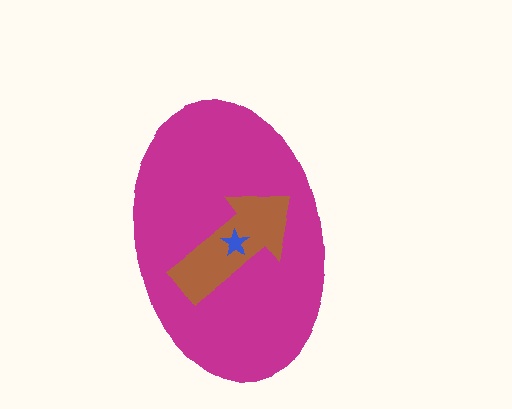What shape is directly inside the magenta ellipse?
The brown arrow.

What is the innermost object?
The blue star.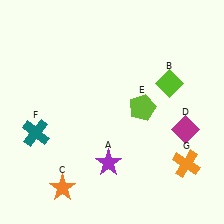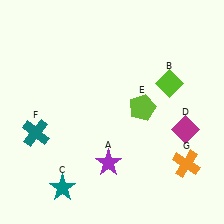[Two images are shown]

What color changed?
The star (C) changed from orange in Image 1 to teal in Image 2.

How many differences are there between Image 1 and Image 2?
There is 1 difference between the two images.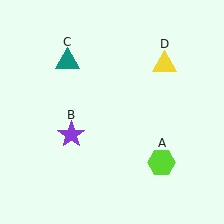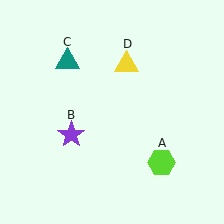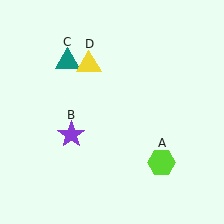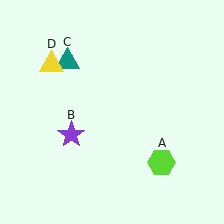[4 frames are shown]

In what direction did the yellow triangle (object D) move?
The yellow triangle (object D) moved left.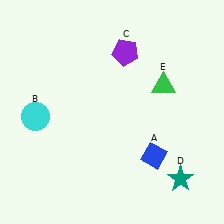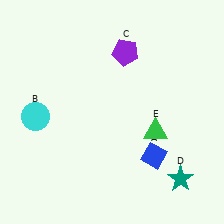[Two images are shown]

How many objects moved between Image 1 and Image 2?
1 object moved between the two images.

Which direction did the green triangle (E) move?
The green triangle (E) moved down.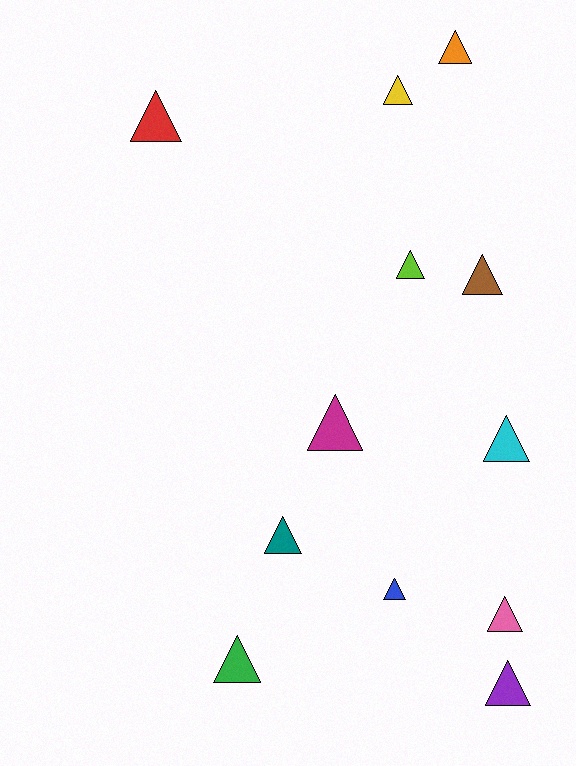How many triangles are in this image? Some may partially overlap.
There are 12 triangles.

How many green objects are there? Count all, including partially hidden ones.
There is 1 green object.